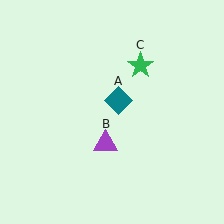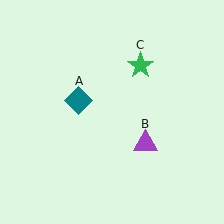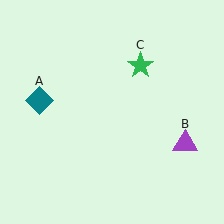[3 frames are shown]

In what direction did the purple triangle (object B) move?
The purple triangle (object B) moved right.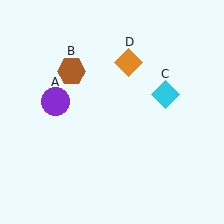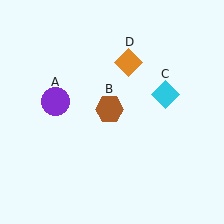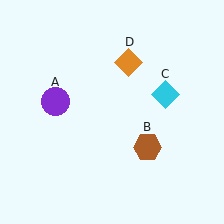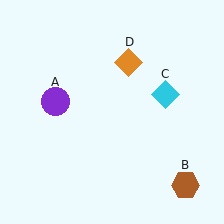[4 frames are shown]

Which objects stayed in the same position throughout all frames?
Purple circle (object A) and cyan diamond (object C) and orange diamond (object D) remained stationary.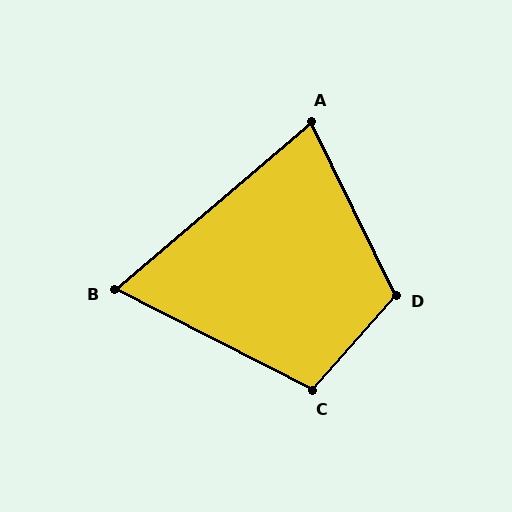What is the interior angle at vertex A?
Approximately 75 degrees (acute).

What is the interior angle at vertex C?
Approximately 105 degrees (obtuse).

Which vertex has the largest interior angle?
D, at approximately 113 degrees.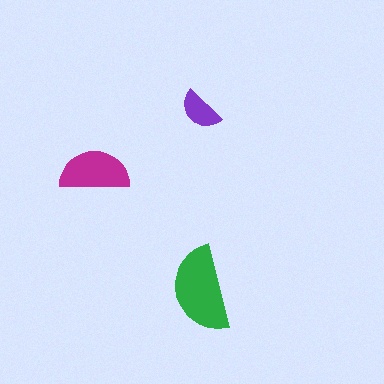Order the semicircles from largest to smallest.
the green one, the magenta one, the purple one.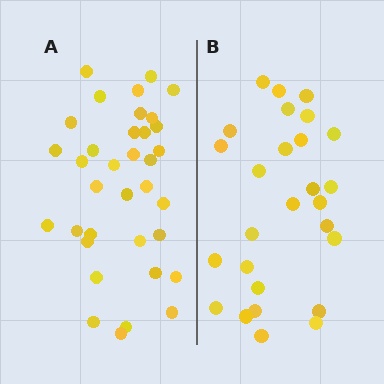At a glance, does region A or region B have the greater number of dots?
Region A (the left region) has more dots.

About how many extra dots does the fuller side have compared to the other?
Region A has roughly 8 or so more dots than region B.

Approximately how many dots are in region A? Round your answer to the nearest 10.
About 40 dots. (The exact count is 35, which rounds to 40.)